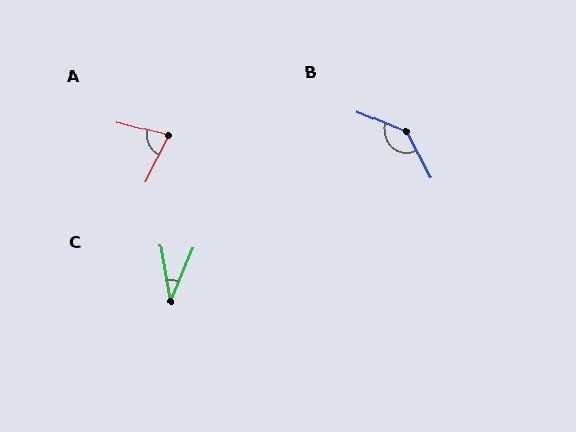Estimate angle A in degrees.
Approximately 78 degrees.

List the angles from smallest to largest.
C (32°), A (78°), B (141°).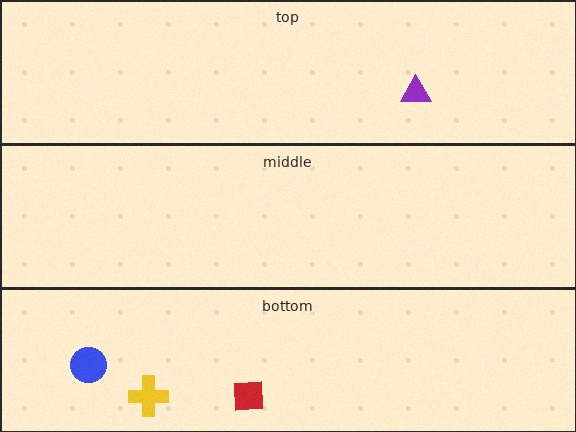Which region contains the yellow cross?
The bottom region.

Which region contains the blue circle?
The bottom region.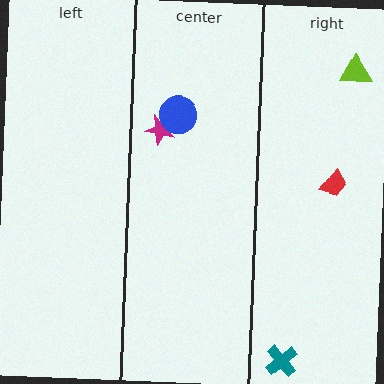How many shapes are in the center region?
2.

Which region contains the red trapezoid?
The right region.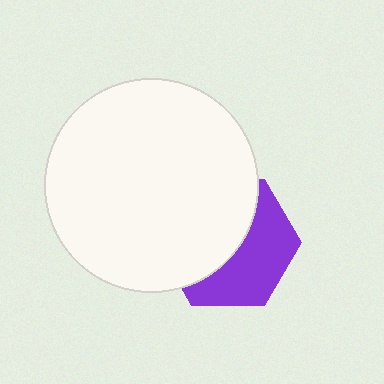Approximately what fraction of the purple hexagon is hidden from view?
Roughly 54% of the purple hexagon is hidden behind the white circle.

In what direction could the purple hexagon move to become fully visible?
The purple hexagon could move toward the lower-right. That would shift it out from behind the white circle entirely.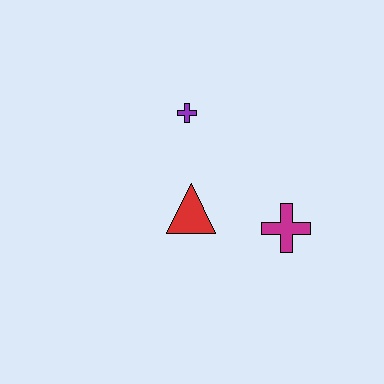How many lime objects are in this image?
There are no lime objects.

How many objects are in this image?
There are 3 objects.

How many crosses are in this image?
There are 2 crosses.